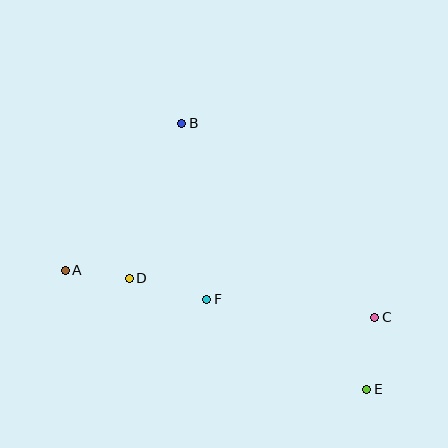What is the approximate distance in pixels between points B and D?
The distance between B and D is approximately 164 pixels.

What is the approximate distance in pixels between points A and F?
The distance between A and F is approximately 144 pixels.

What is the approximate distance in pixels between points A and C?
The distance between A and C is approximately 313 pixels.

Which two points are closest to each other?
Points A and D are closest to each other.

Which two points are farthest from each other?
Points B and E are farthest from each other.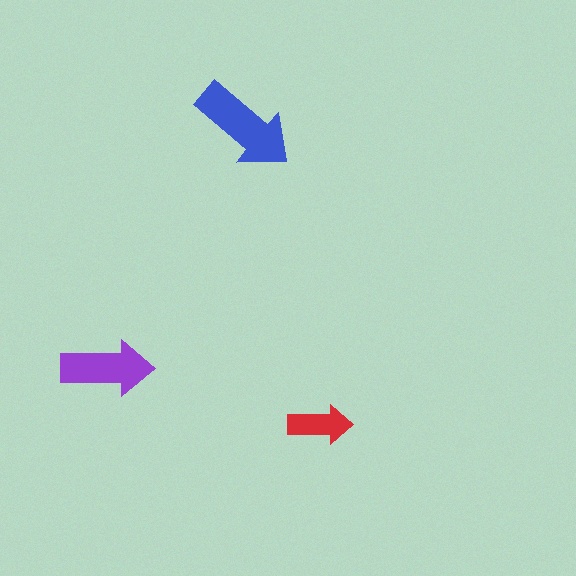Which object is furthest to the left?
The purple arrow is leftmost.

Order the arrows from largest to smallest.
the blue one, the purple one, the red one.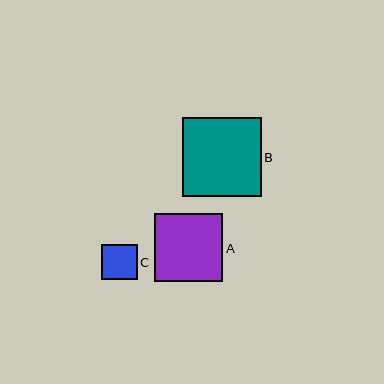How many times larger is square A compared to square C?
Square A is approximately 1.9 times the size of square C.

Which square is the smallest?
Square C is the smallest with a size of approximately 36 pixels.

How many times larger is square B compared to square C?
Square B is approximately 2.2 times the size of square C.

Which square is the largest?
Square B is the largest with a size of approximately 79 pixels.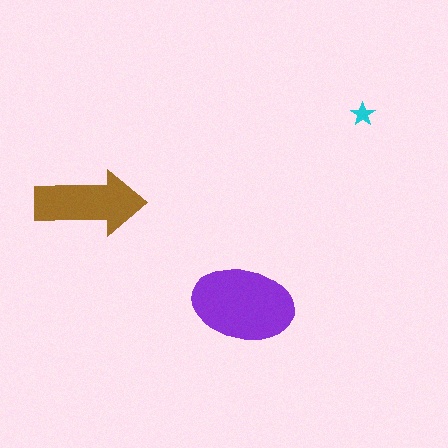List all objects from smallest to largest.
The cyan star, the brown arrow, the purple ellipse.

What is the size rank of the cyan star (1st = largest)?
3rd.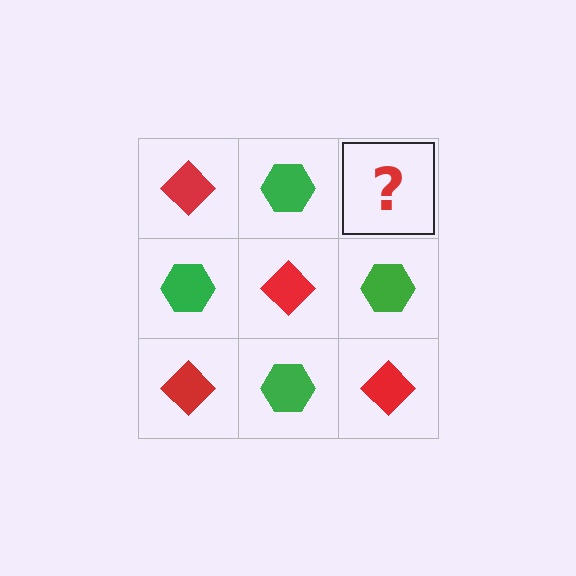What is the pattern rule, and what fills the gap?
The rule is that it alternates red diamond and green hexagon in a checkerboard pattern. The gap should be filled with a red diamond.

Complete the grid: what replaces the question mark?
The question mark should be replaced with a red diamond.